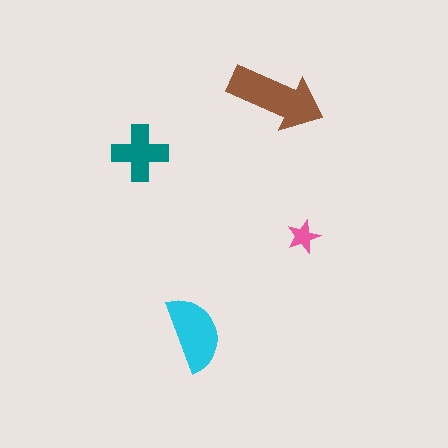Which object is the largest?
The brown arrow.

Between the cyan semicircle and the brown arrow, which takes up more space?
The brown arrow.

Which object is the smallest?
The pink star.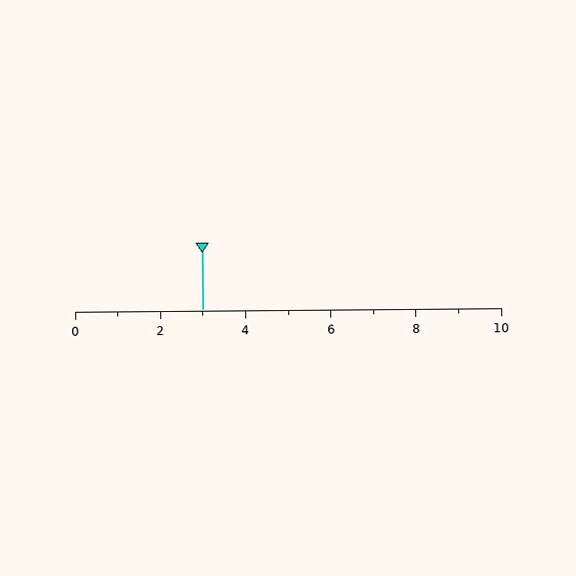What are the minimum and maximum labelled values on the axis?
The axis runs from 0 to 10.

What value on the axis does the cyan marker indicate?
The marker indicates approximately 3.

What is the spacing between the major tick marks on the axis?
The major ticks are spaced 2 apart.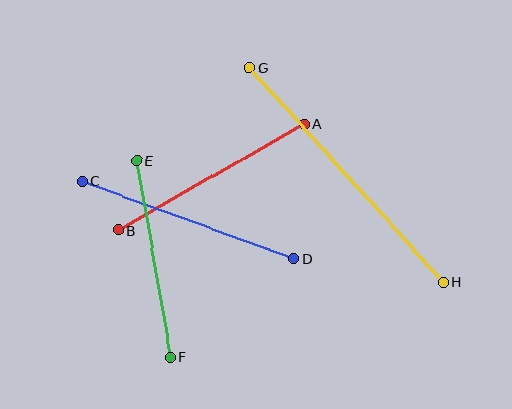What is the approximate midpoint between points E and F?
The midpoint is at approximately (154, 259) pixels.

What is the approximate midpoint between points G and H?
The midpoint is at approximately (346, 175) pixels.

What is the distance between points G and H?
The distance is approximately 289 pixels.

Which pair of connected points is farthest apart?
Points G and H are farthest apart.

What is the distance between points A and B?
The distance is approximately 215 pixels.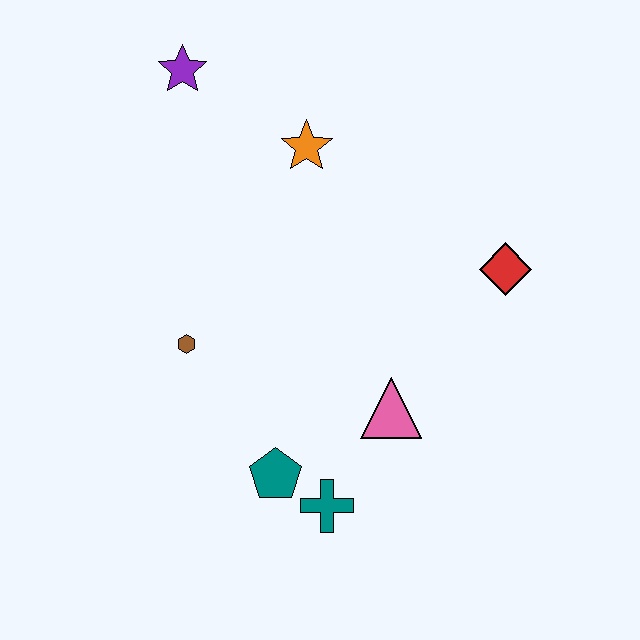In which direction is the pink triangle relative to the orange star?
The pink triangle is below the orange star.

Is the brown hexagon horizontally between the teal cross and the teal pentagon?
No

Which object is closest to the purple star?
The orange star is closest to the purple star.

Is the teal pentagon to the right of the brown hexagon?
Yes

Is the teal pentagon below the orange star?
Yes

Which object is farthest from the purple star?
The teal cross is farthest from the purple star.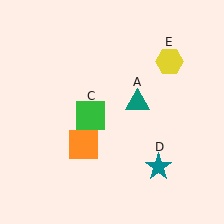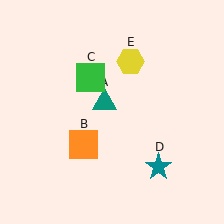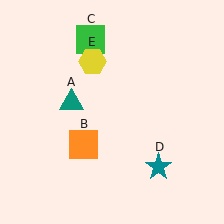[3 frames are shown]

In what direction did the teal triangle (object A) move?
The teal triangle (object A) moved left.